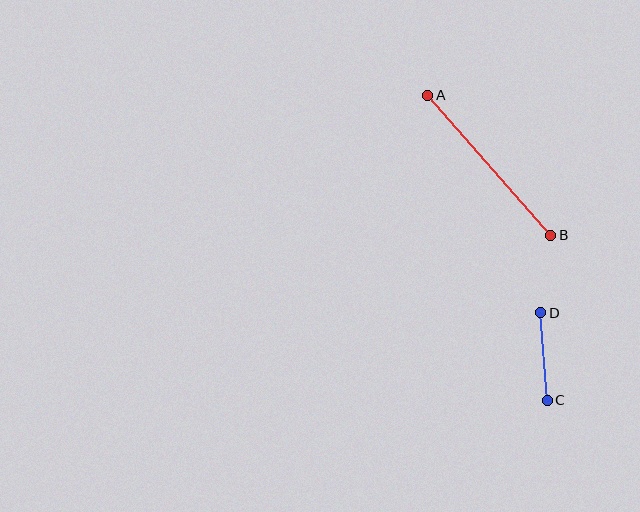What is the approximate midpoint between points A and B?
The midpoint is at approximately (489, 165) pixels.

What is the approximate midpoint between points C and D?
The midpoint is at approximately (544, 356) pixels.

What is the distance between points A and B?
The distance is approximately 186 pixels.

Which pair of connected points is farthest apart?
Points A and B are farthest apart.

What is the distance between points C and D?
The distance is approximately 88 pixels.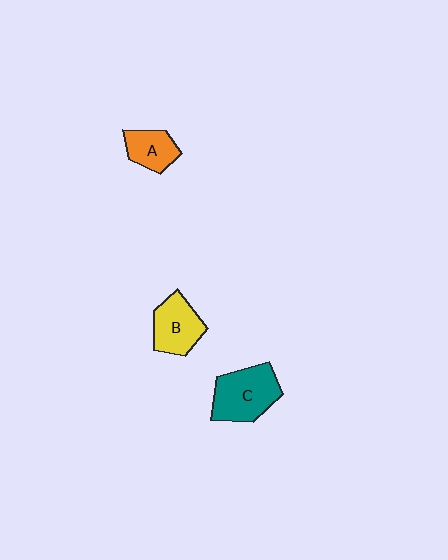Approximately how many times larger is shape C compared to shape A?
Approximately 1.7 times.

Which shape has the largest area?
Shape C (teal).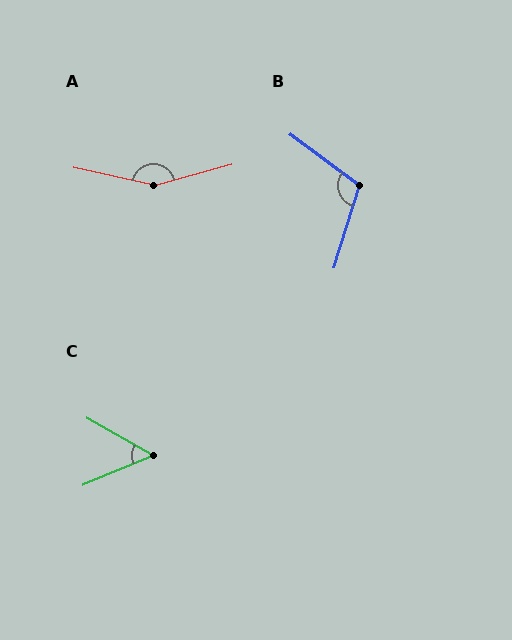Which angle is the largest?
A, at approximately 152 degrees.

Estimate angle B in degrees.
Approximately 110 degrees.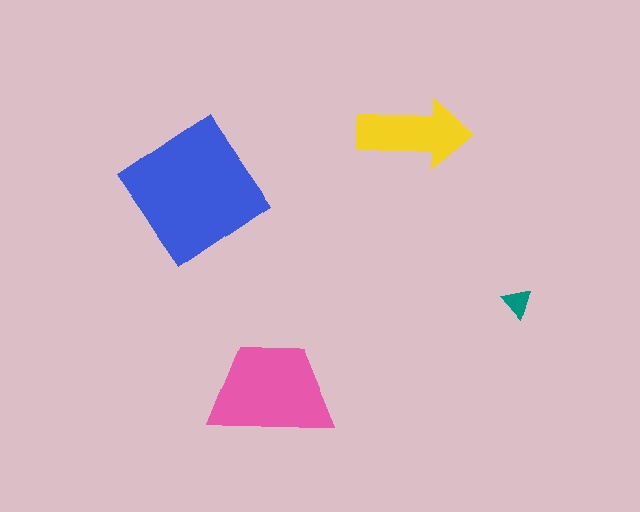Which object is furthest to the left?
The blue diamond is leftmost.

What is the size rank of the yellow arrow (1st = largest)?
3rd.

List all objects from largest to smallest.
The blue diamond, the pink trapezoid, the yellow arrow, the teal triangle.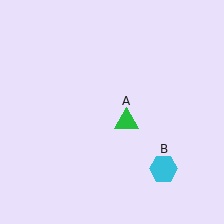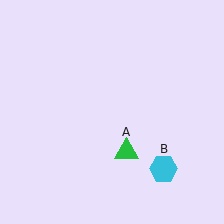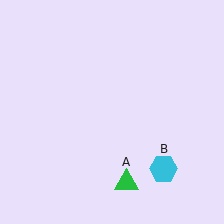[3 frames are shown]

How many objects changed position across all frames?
1 object changed position: green triangle (object A).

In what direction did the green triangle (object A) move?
The green triangle (object A) moved down.